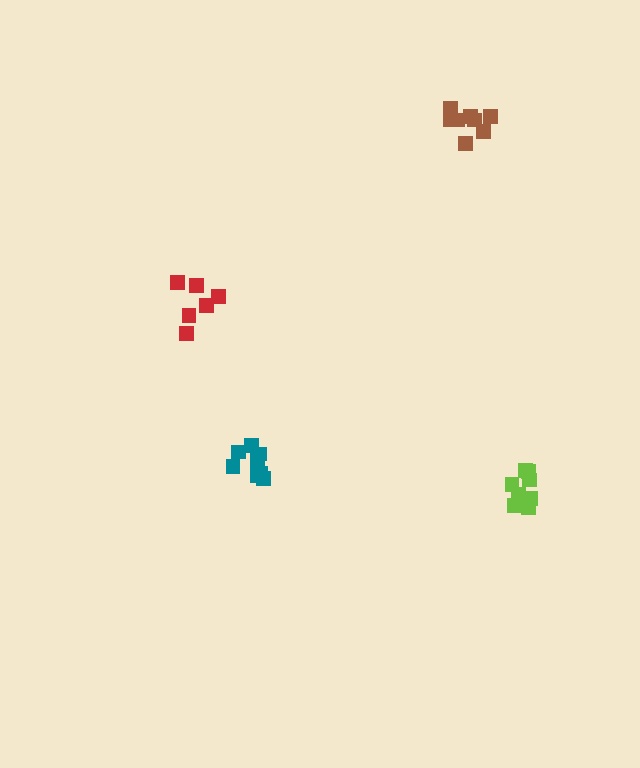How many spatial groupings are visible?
There are 4 spatial groupings.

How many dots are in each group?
Group 1: 8 dots, Group 2: 8 dots, Group 3: 6 dots, Group 4: 8 dots (30 total).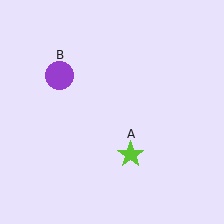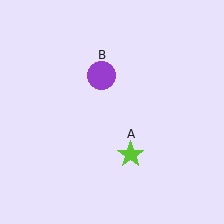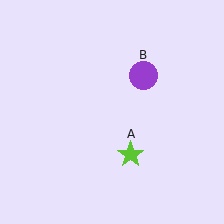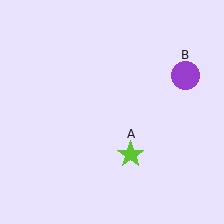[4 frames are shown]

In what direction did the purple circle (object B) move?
The purple circle (object B) moved right.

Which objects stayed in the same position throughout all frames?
Lime star (object A) remained stationary.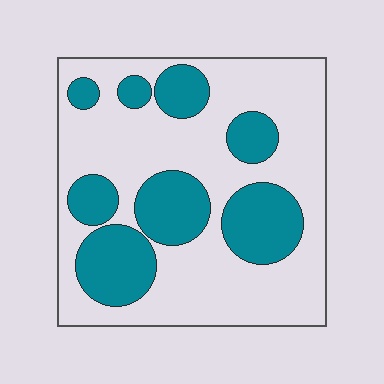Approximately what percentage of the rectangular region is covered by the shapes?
Approximately 35%.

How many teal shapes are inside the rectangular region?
8.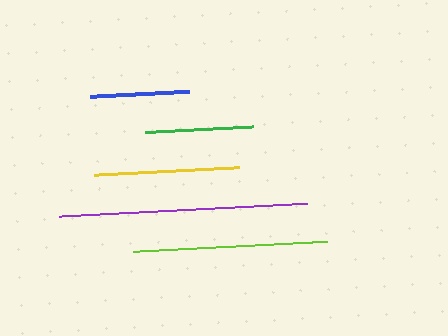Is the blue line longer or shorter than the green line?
The green line is longer than the blue line.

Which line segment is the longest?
The purple line is the longest at approximately 249 pixels.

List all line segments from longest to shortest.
From longest to shortest: purple, lime, yellow, green, blue.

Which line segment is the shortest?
The blue line is the shortest at approximately 99 pixels.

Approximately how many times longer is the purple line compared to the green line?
The purple line is approximately 2.3 times the length of the green line.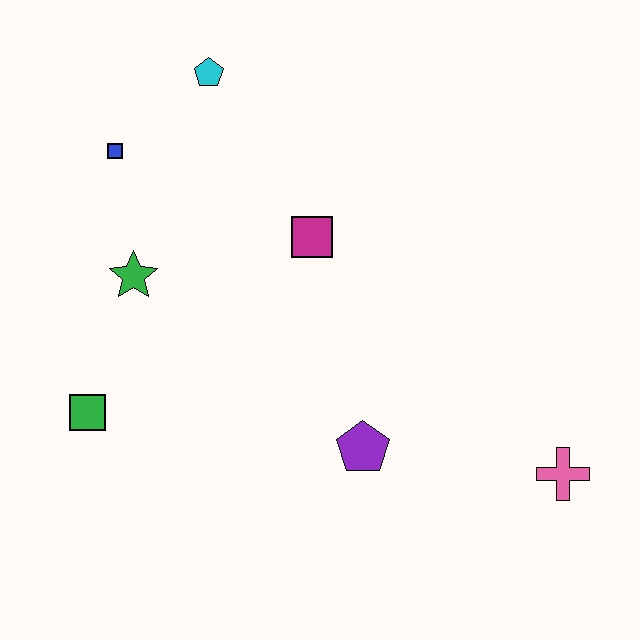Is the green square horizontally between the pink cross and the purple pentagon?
No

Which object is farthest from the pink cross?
The blue square is farthest from the pink cross.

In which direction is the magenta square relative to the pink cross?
The magenta square is to the left of the pink cross.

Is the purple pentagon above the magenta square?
No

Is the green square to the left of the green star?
Yes